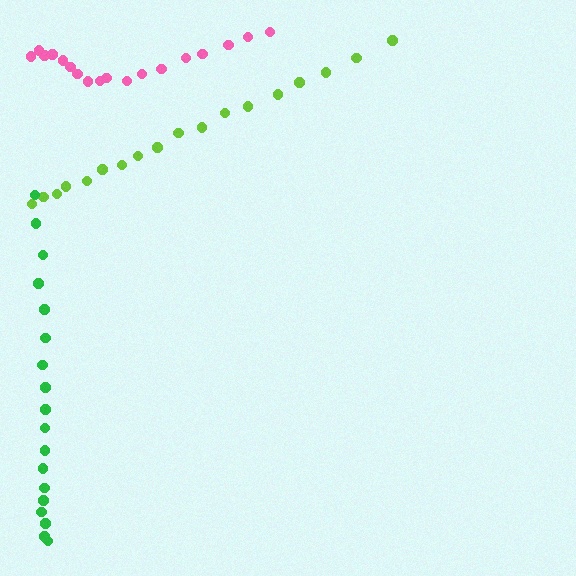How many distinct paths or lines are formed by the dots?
There are 3 distinct paths.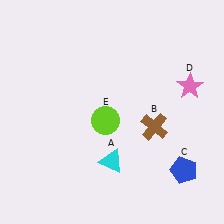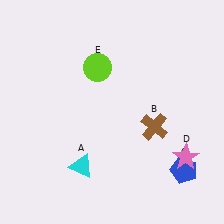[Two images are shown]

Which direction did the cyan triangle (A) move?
The cyan triangle (A) moved left.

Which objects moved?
The objects that moved are: the cyan triangle (A), the pink star (D), the lime circle (E).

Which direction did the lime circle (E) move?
The lime circle (E) moved up.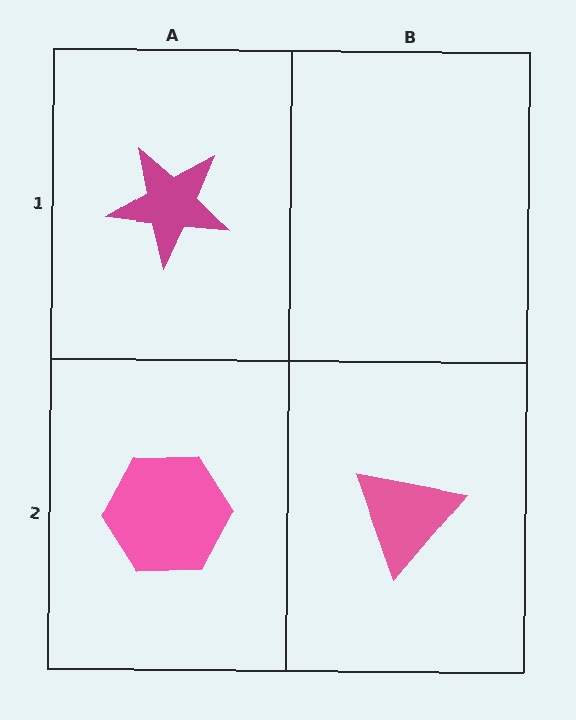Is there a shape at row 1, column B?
No, that cell is empty.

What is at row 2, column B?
A pink triangle.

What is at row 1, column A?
A magenta star.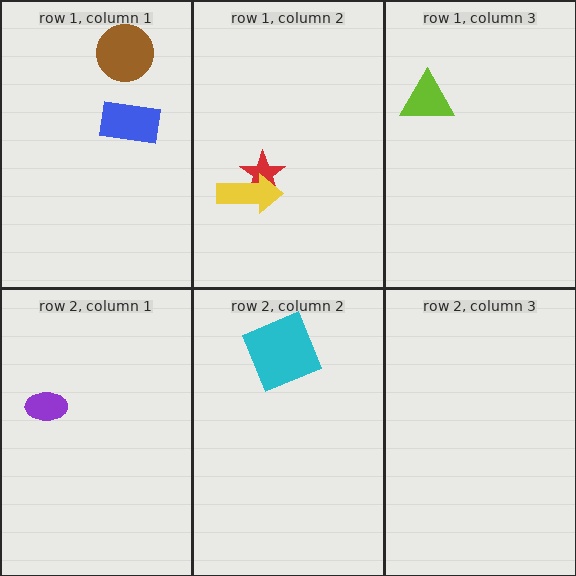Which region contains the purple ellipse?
The row 2, column 1 region.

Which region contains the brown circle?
The row 1, column 1 region.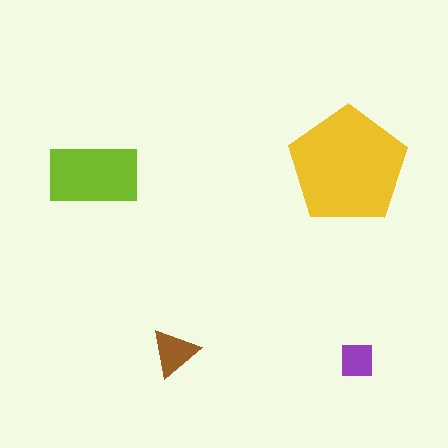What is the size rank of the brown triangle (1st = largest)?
3rd.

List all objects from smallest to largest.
The purple square, the brown triangle, the lime rectangle, the yellow pentagon.